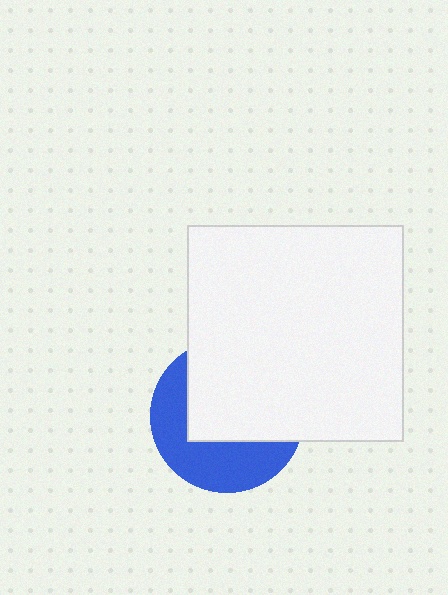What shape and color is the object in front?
The object in front is a white square.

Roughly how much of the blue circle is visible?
A small part of it is visible (roughly 44%).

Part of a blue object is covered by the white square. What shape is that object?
It is a circle.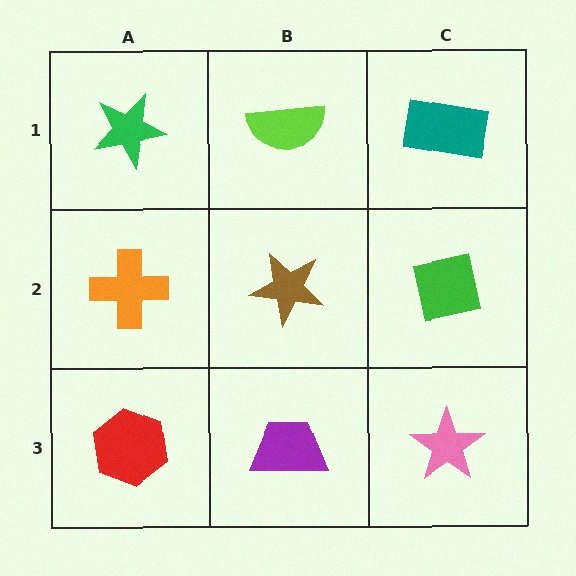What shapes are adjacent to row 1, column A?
An orange cross (row 2, column A), a lime semicircle (row 1, column B).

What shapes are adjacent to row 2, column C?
A teal rectangle (row 1, column C), a pink star (row 3, column C), a brown star (row 2, column B).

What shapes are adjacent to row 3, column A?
An orange cross (row 2, column A), a purple trapezoid (row 3, column B).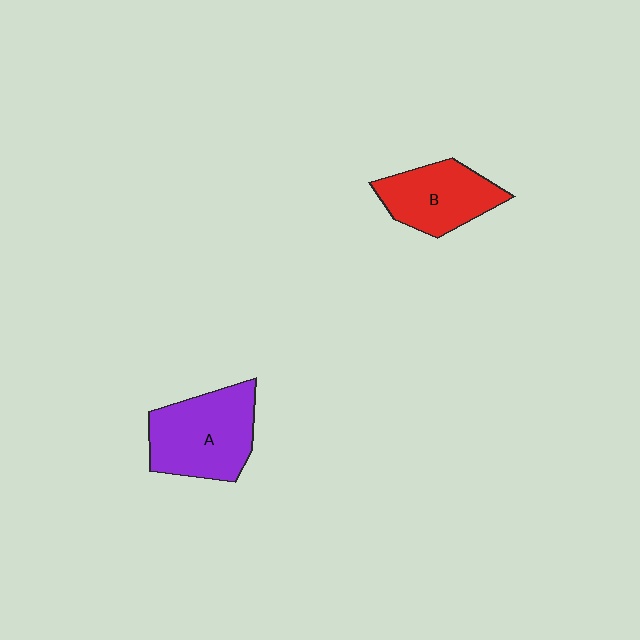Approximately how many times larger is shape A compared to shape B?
Approximately 1.3 times.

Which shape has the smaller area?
Shape B (red).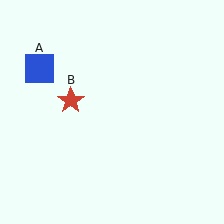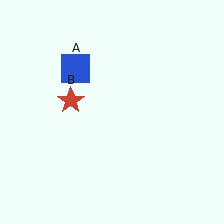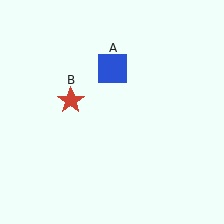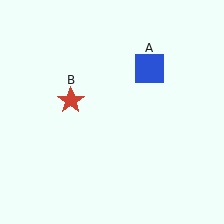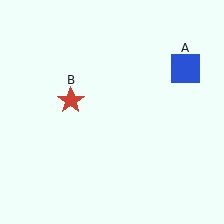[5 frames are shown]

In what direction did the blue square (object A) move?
The blue square (object A) moved right.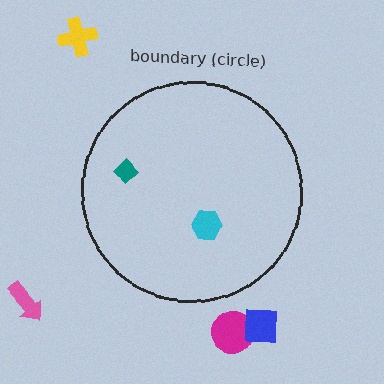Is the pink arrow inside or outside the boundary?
Outside.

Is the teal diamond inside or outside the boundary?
Inside.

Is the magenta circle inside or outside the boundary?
Outside.